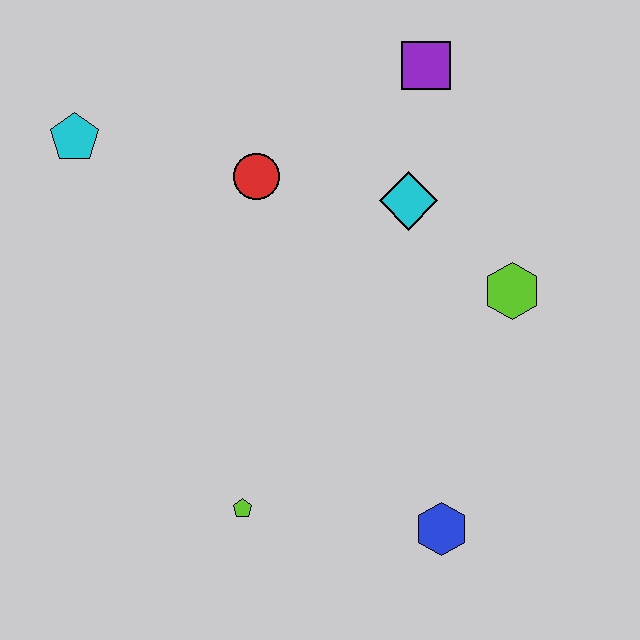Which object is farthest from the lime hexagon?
The cyan pentagon is farthest from the lime hexagon.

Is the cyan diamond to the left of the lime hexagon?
Yes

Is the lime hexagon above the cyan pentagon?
No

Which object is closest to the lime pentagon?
The blue hexagon is closest to the lime pentagon.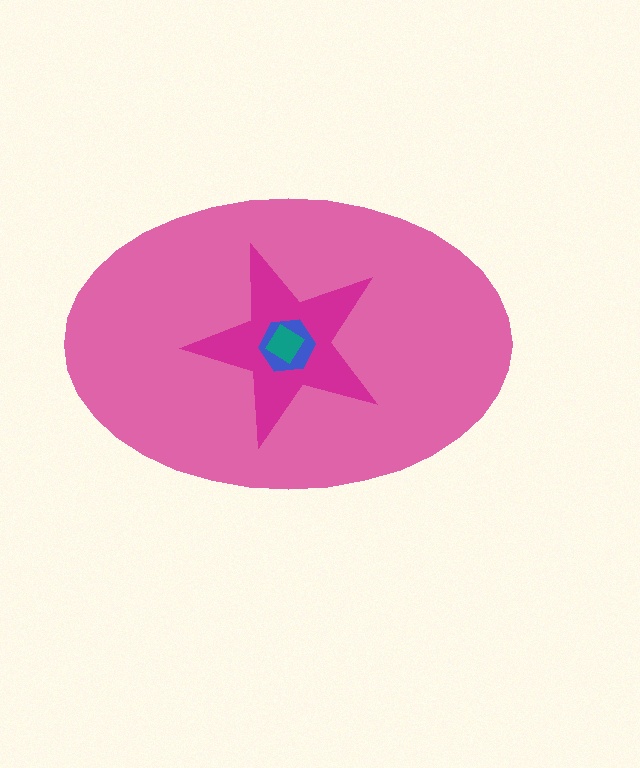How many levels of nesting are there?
4.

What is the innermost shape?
The teal diamond.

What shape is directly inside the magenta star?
The blue hexagon.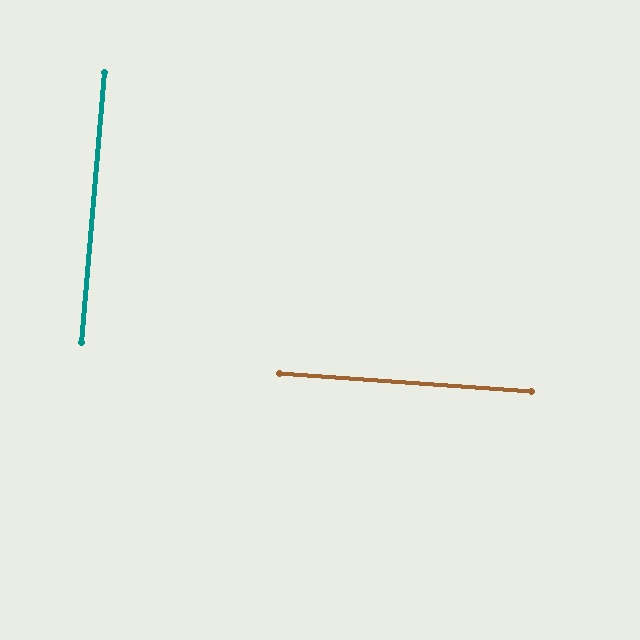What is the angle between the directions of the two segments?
Approximately 89 degrees.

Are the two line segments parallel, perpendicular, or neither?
Perpendicular — they meet at approximately 89°.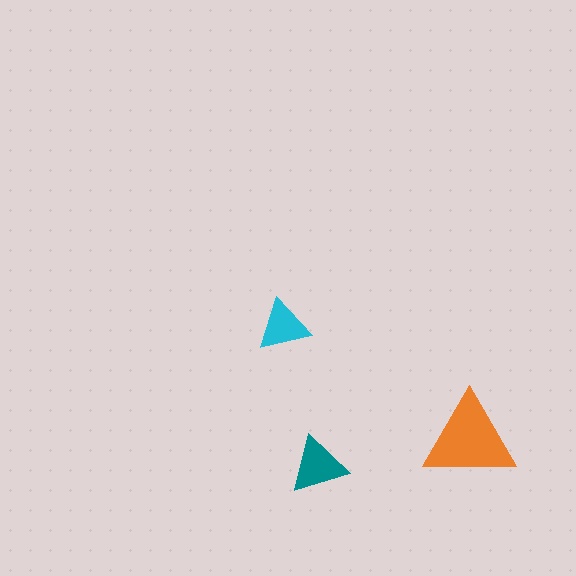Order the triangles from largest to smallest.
the orange one, the teal one, the cyan one.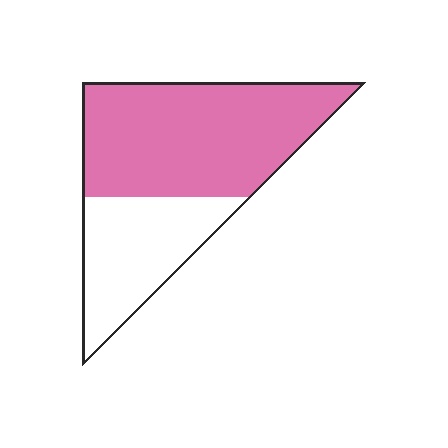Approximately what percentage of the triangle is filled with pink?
Approximately 65%.